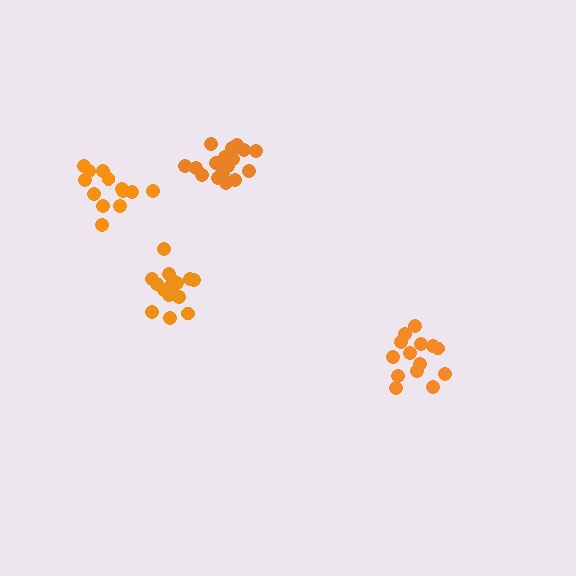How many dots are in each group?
Group 1: 14 dots, Group 2: 16 dots, Group 3: 14 dots, Group 4: 20 dots (64 total).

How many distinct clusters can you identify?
There are 4 distinct clusters.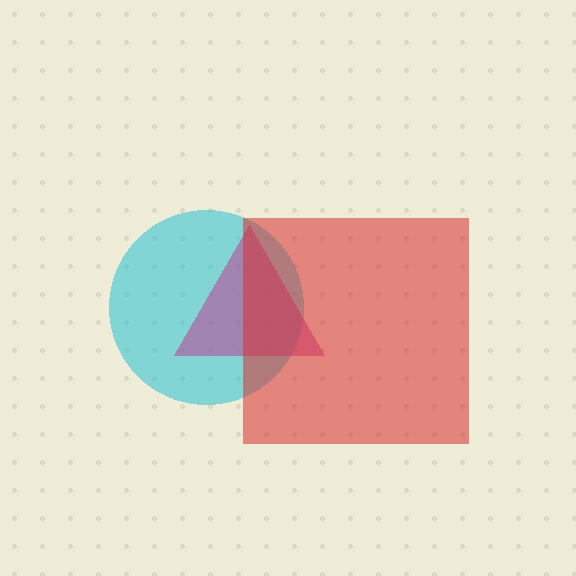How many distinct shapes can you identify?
There are 3 distinct shapes: a cyan circle, a magenta triangle, a red square.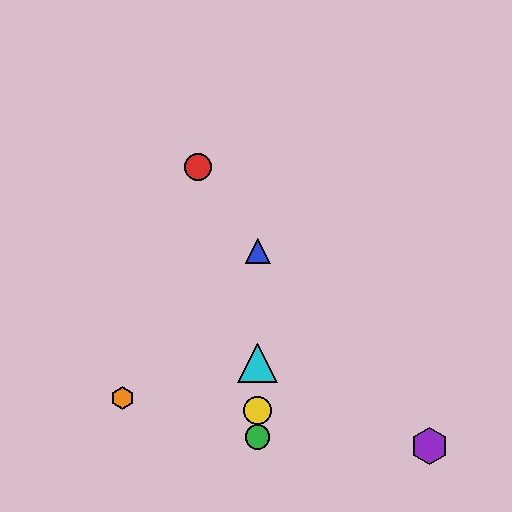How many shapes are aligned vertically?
4 shapes (the blue triangle, the green circle, the yellow circle, the cyan triangle) are aligned vertically.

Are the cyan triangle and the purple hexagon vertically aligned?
No, the cyan triangle is at x≈258 and the purple hexagon is at x≈430.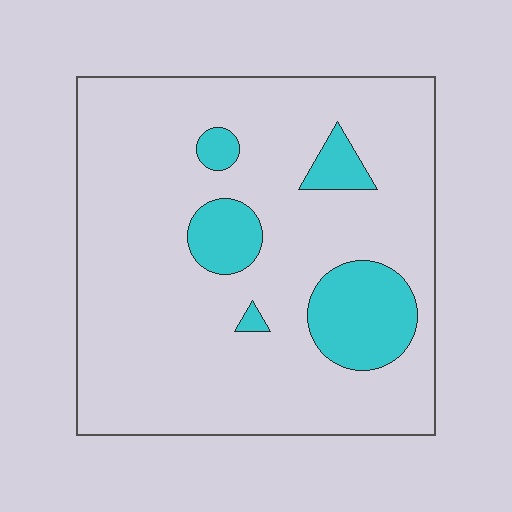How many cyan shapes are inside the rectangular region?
5.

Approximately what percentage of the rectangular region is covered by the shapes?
Approximately 15%.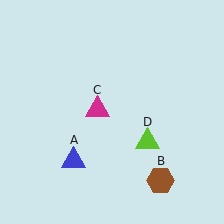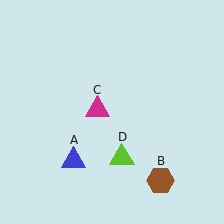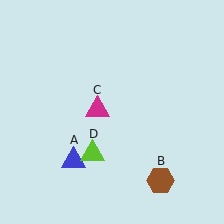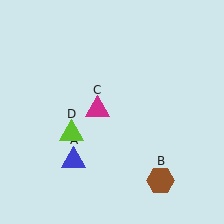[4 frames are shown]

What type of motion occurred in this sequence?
The lime triangle (object D) rotated clockwise around the center of the scene.